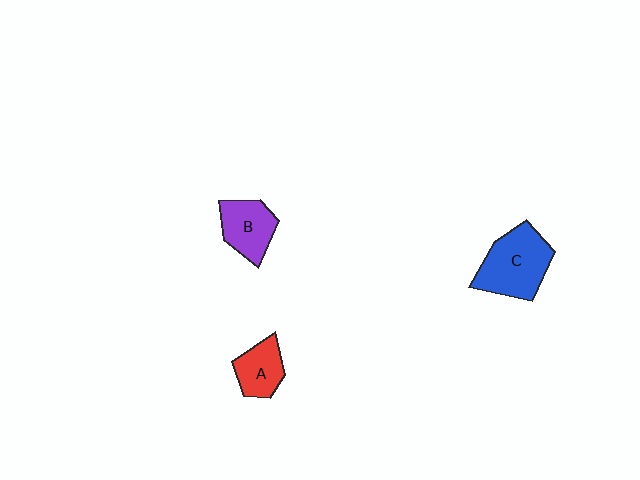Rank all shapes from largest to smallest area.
From largest to smallest: C (blue), B (purple), A (red).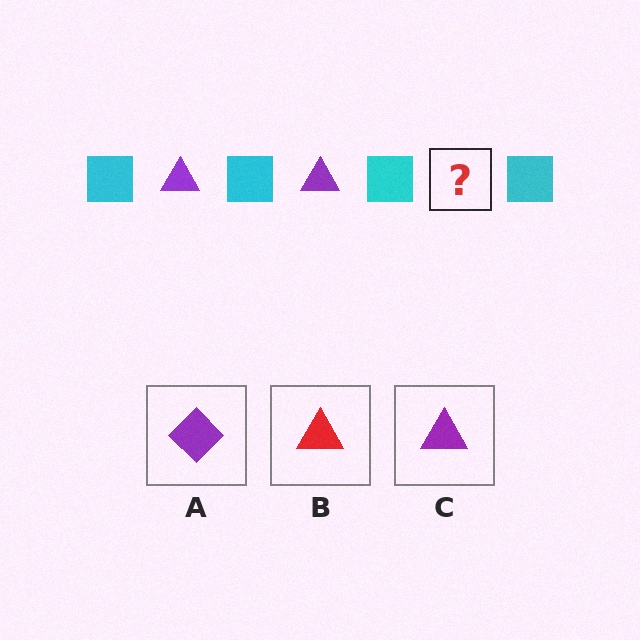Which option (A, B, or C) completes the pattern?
C.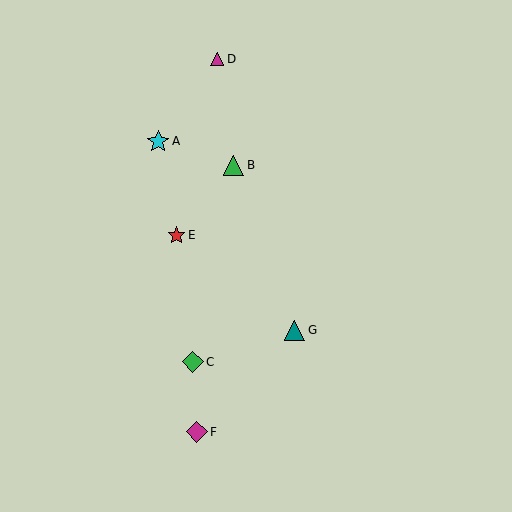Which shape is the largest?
The cyan star (labeled A) is the largest.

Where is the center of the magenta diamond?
The center of the magenta diamond is at (197, 432).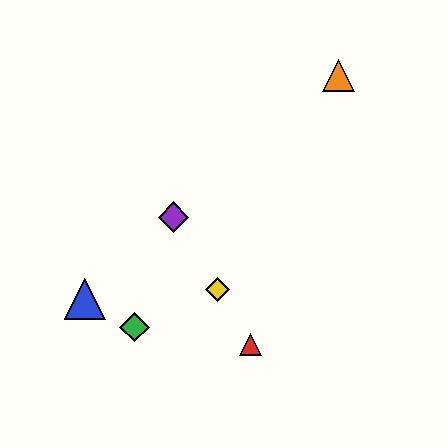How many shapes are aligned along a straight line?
3 shapes (the red triangle, the yellow diamond, the purple diamond) are aligned along a straight line.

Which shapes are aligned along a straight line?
The red triangle, the yellow diamond, the purple diamond are aligned along a straight line.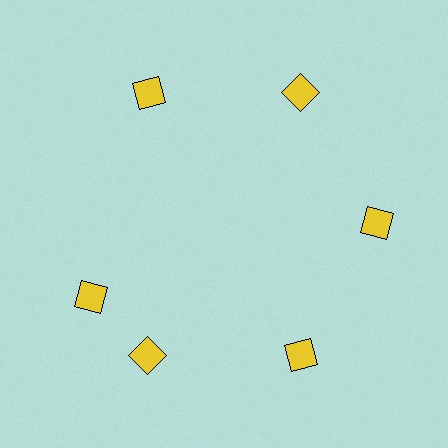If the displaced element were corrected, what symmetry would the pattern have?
It would have 6-fold rotational symmetry — the pattern would map onto itself every 60 degrees.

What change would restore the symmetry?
The symmetry would be restored by rotating it back into even spacing with its neighbors so that all 6 diamonds sit at equal angles and equal distance from the center.